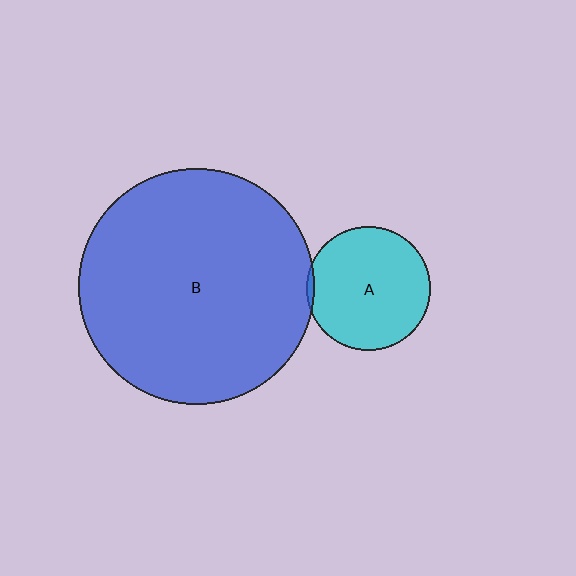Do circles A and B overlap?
Yes.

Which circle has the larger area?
Circle B (blue).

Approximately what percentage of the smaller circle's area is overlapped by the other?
Approximately 5%.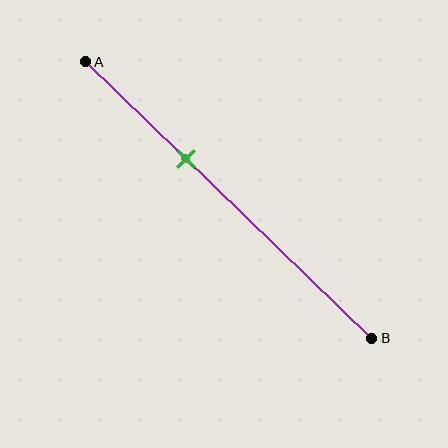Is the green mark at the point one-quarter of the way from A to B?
No, the mark is at about 35% from A, not at the 25% one-quarter point.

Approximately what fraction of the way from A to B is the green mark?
The green mark is approximately 35% of the way from A to B.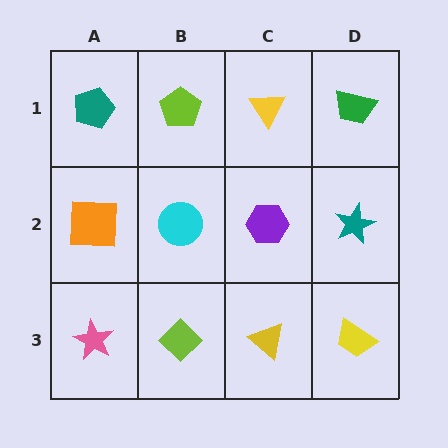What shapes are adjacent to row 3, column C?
A purple hexagon (row 2, column C), a lime diamond (row 3, column B), a yellow trapezoid (row 3, column D).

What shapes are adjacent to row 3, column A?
An orange square (row 2, column A), a lime diamond (row 3, column B).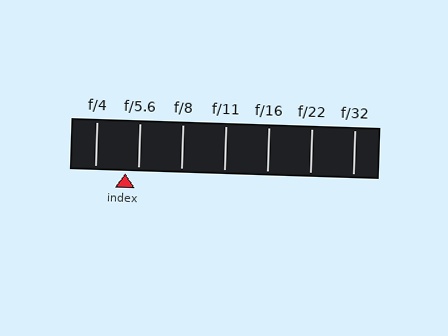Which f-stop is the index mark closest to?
The index mark is closest to f/5.6.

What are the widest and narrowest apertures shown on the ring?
The widest aperture shown is f/4 and the narrowest is f/32.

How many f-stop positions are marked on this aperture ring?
There are 7 f-stop positions marked.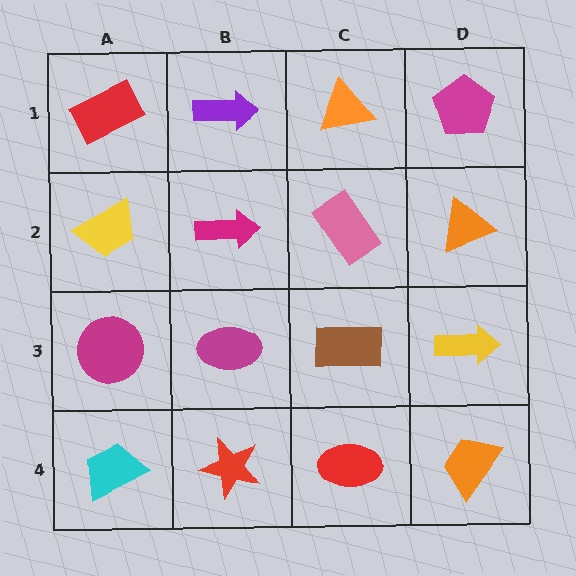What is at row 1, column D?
A magenta pentagon.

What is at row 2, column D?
An orange triangle.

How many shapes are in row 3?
4 shapes.